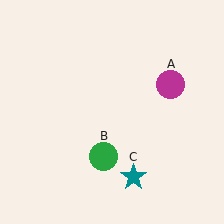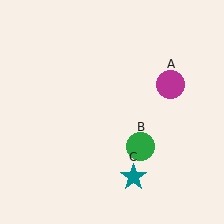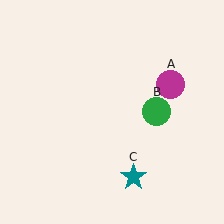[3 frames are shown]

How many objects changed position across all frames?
1 object changed position: green circle (object B).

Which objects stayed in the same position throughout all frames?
Magenta circle (object A) and teal star (object C) remained stationary.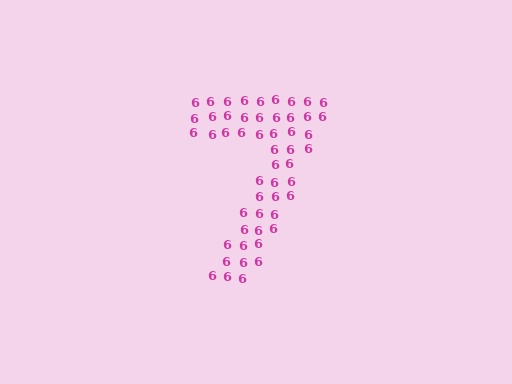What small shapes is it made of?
It is made of small digit 6's.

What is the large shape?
The large shape is the digit 7.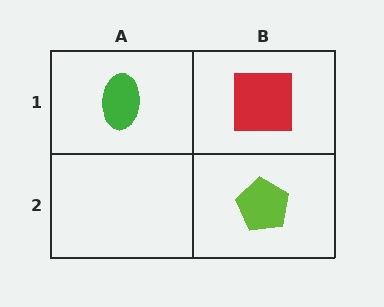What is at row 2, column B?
A lime pentagon.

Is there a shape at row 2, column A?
No, that cell is empty.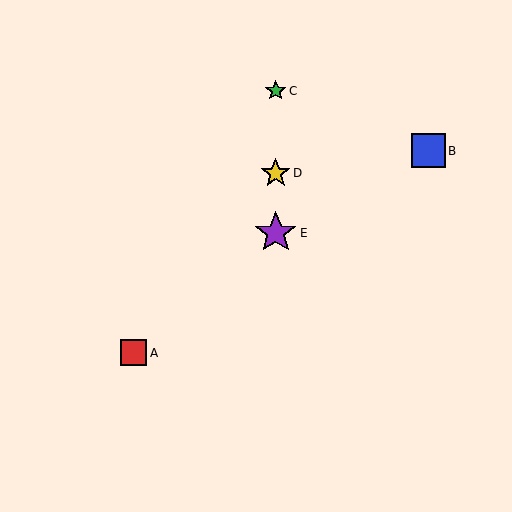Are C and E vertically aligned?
Yes, both are at x≈276.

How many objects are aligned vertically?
3 objects (C, D, E) are aligned vertically.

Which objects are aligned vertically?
Objects C, D, E are aligned vertically.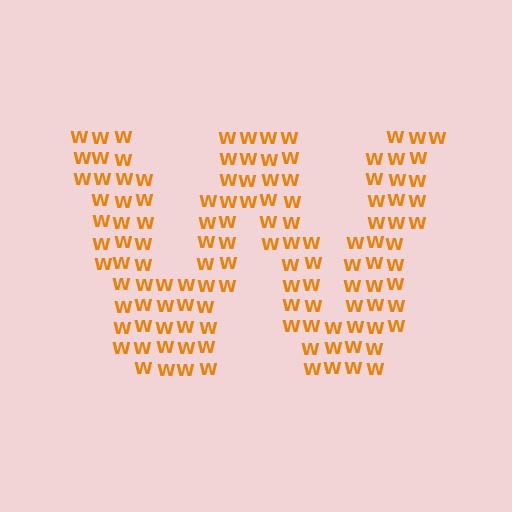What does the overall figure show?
The overall figure shows the letter W.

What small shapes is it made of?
It is made of small letter W's.